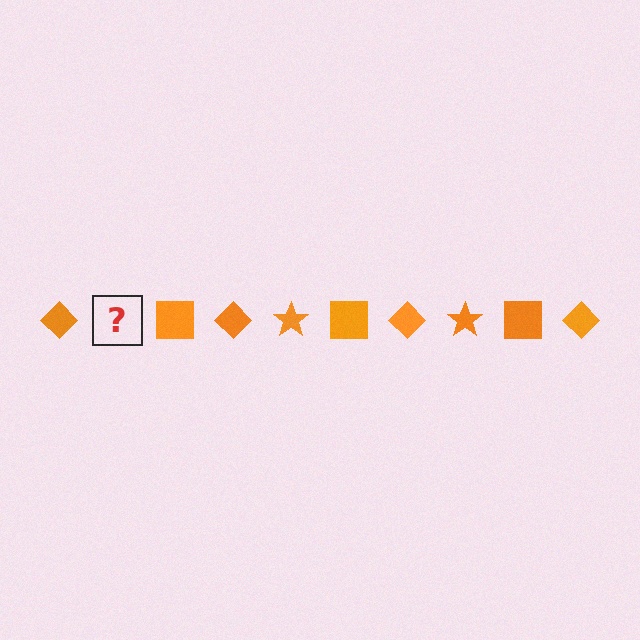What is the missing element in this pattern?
The missing element is an orange star.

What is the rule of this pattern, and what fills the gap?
The rule is that the pattern cycles through diamond, star, square shapes in orange. The gap should be filled with an orange star.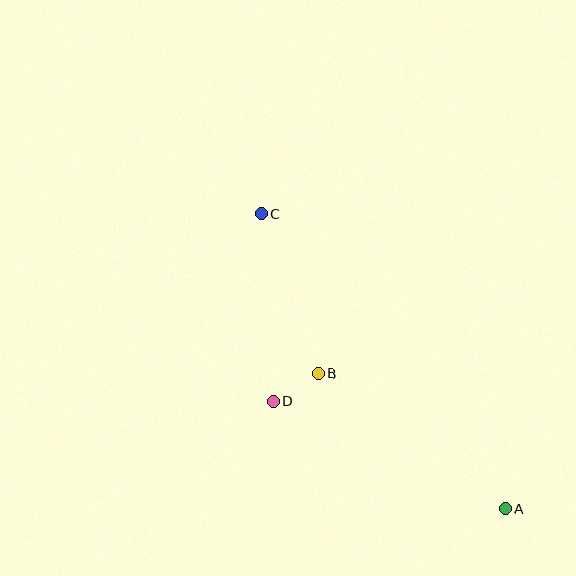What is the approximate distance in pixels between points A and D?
The distance between A and D is approximately 256 pixels.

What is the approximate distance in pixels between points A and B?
The distance between A and B is approximately 230 pixels.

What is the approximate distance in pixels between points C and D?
The distance between C and D is approximately 188 pixels.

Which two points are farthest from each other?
Points A and C are farthest from each other.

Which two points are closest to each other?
Points B and D are closest to each other.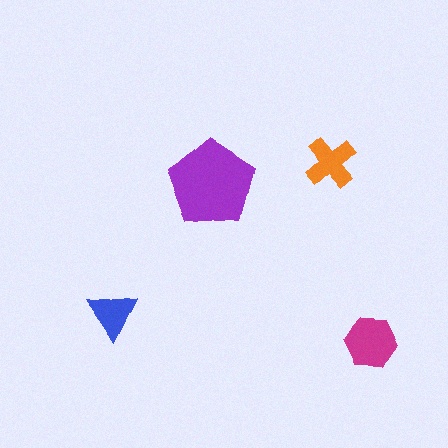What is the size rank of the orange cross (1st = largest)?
3rd.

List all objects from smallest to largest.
The blue triangle, the orange cross, the magenta hexagon, the purple pentagon.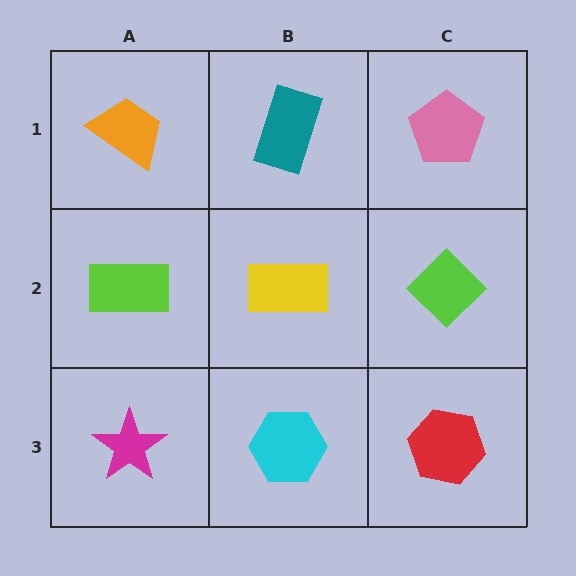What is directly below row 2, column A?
A magenta star.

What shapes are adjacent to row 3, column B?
A yellow rectangle (row 2, column B), a magenta star (row 3, column A), a red hexagon (row 3, column C).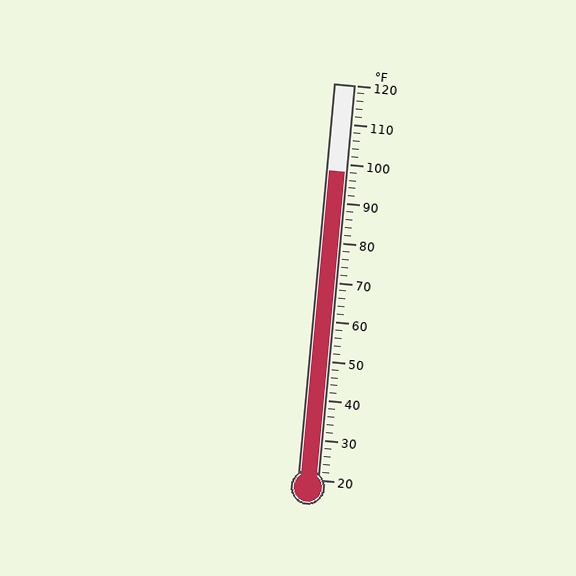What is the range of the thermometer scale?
The thermometer scale ranges from 20°F to 120°F.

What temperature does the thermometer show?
The thermometer shows approximately 98°F.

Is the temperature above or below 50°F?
The temperature is above 50°F.